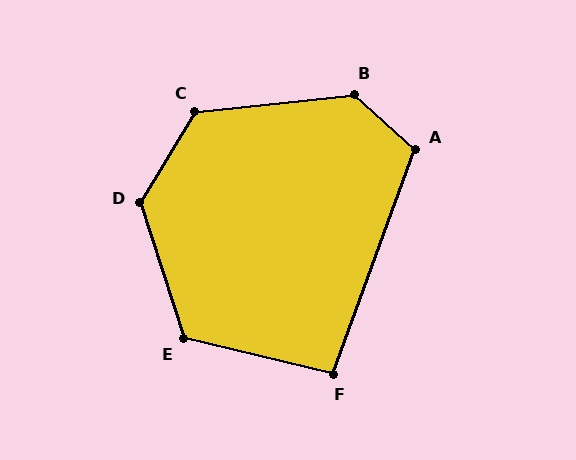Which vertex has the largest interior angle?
B, at approximately 132 degrees.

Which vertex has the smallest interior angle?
F, at approximately 97 degrees.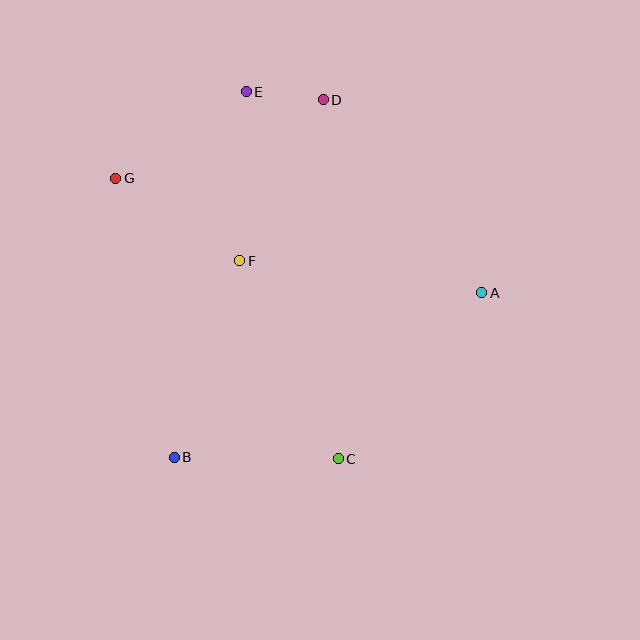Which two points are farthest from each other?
Points B and D are farthest from each other.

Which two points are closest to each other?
Points D and E are closest to each other.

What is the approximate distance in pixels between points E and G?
The distance between E and G is approximately 156 pixels.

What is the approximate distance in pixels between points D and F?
The distance between D and F is approximately 181 pixels.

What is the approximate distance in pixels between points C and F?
The distance between C and F is approximately 221 pixels.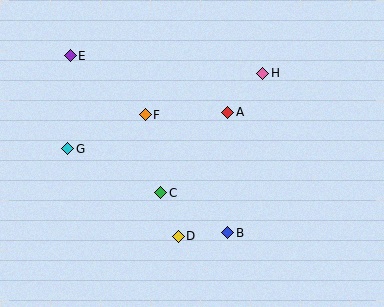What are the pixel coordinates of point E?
Point E is at (70, 56).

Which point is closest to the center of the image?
Point C at (161, 193) is closest to the center.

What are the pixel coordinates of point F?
Point F is at (145, 115).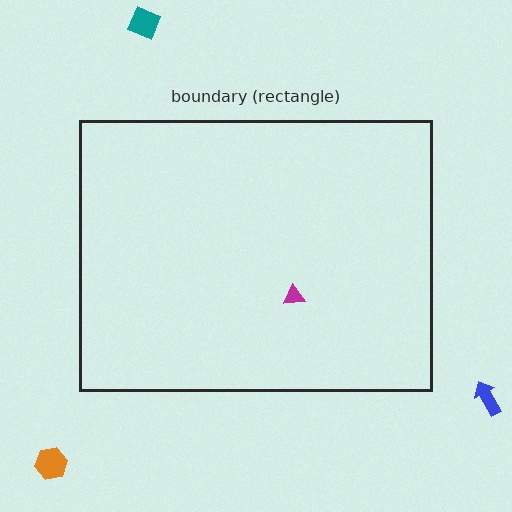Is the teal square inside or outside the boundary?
Outside.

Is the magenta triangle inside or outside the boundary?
Inside.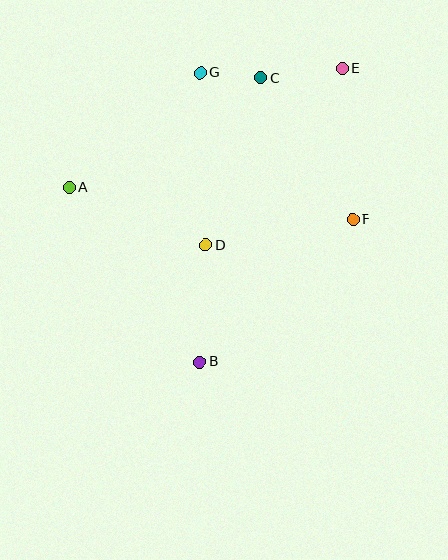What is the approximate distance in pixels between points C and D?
The distance between C and D is approximately 176 pixels.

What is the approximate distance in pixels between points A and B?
The distance between A and B is approximately 218 pixels.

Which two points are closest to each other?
Points C and G are closest to each other.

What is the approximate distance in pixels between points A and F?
The distance between A and F is approximately 285 pixels.